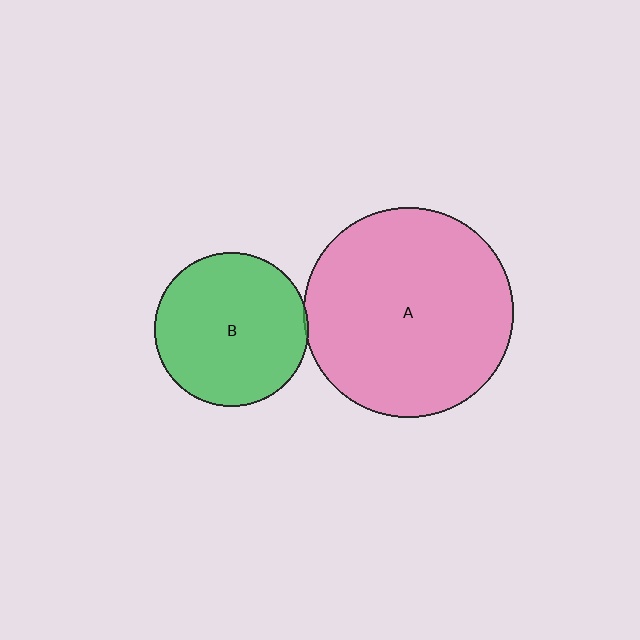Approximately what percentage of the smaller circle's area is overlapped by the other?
Approximately 5%.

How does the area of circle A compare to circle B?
Approximately 1.9 times.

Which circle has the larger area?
Circle A (pink).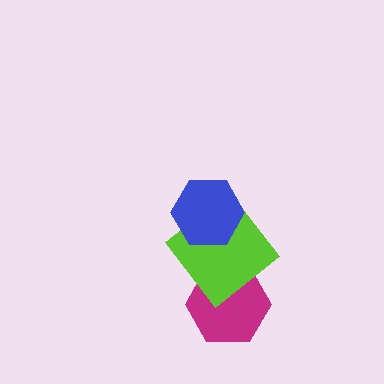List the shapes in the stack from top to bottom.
From top to bottom: the blue hexagon, the lime diamond, the magenta hexagon.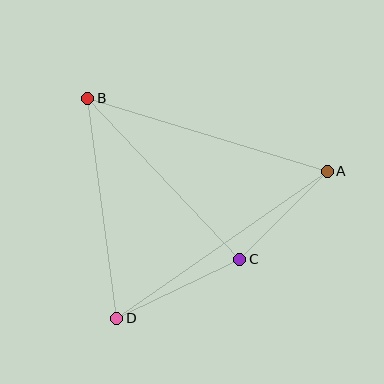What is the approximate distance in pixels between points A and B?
The distance between A and B is approximately 251 pixels.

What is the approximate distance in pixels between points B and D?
The distance between B and D is approximately 222 pixels.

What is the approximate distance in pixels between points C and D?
The distance between C and D is approximately 136 pixels.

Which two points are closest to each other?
Points A and C are closest to each other.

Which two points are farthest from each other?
Points A and D are farthest from each other.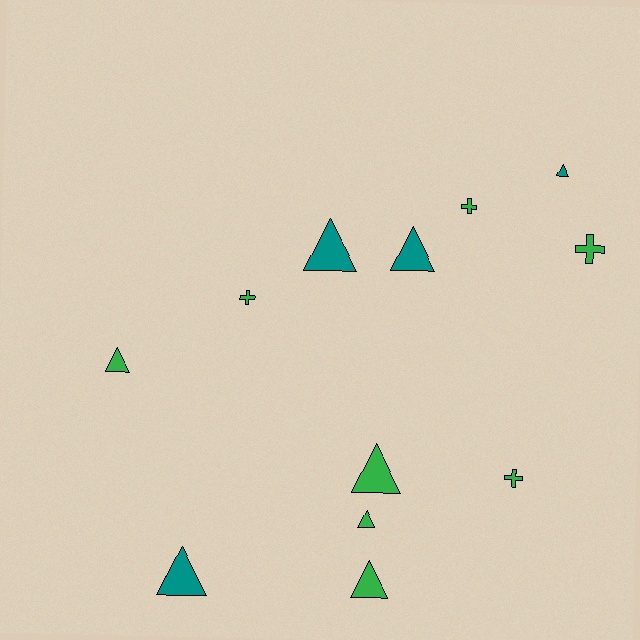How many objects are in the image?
There are 12 objects.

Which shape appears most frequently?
Triangle, with 8 objects.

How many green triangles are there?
There are 4 green triangles.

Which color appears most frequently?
Green, with 8 objects.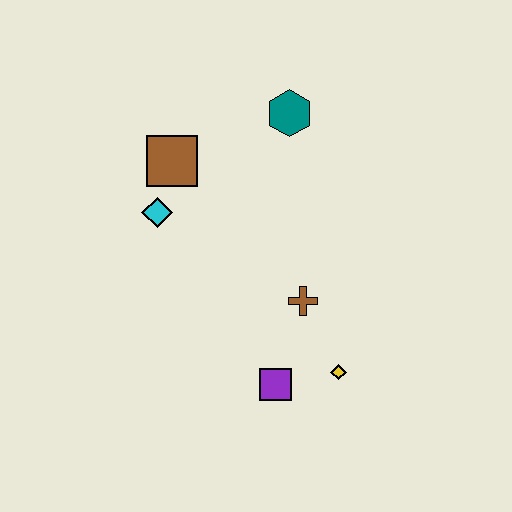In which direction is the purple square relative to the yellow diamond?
The purple square is to the left of the yellow diamond.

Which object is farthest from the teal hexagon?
The purple square is farthest from the teal hexagon.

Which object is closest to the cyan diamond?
The brown square is closest to the cyan diamond.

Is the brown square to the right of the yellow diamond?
No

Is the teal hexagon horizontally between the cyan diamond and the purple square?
No